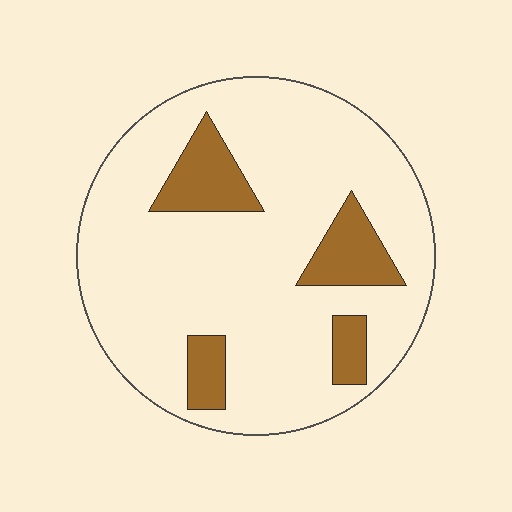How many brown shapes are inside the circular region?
4.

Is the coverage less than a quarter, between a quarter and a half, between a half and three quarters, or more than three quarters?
Less than a quarter.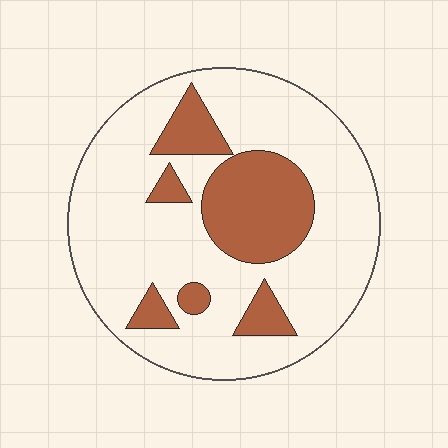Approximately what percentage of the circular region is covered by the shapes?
Approximately 25%.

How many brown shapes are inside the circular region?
6.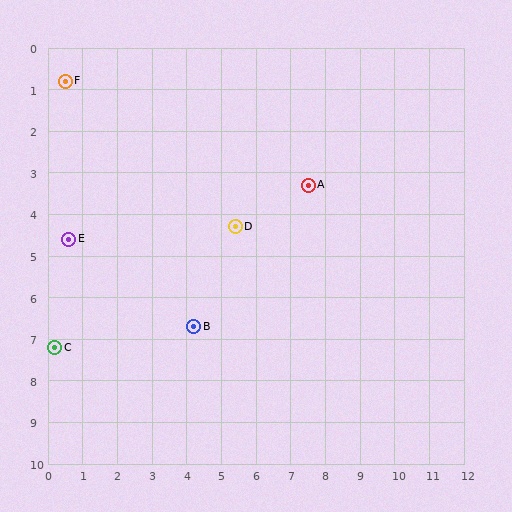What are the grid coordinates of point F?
Point F is at approximately (0.5, 0.8).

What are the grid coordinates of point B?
Point B is at approximately (4.2, 6.7).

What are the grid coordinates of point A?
Point A is at approximately (7.5, 3.3).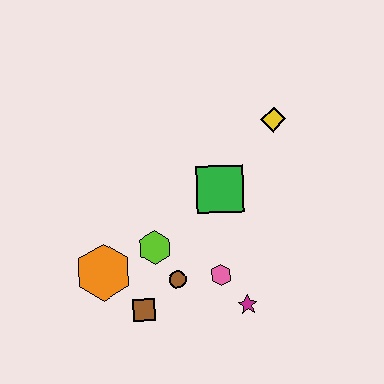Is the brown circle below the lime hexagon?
Yes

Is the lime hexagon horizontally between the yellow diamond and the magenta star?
No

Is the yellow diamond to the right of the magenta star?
Yes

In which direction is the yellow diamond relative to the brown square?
The yellow diamond is above the brown square.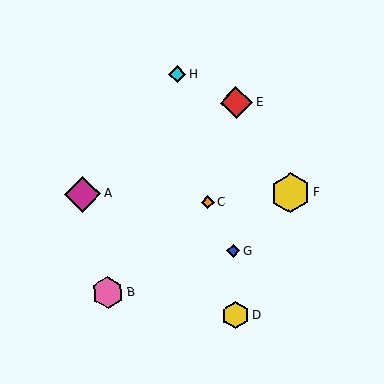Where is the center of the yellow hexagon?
The center of the yellow hexagon is at (235, 316).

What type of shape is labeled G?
Shape G is a blue diamond.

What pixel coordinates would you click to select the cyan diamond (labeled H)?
Click at (177, 75) to select the cyan diamond H.